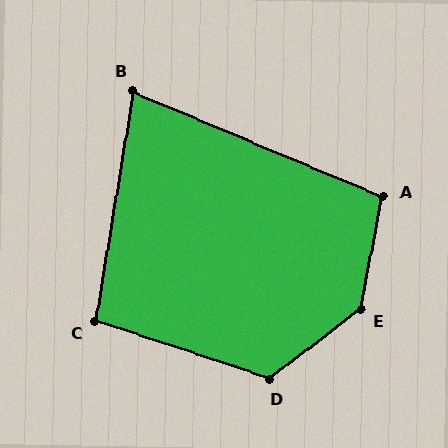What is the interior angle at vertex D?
Approximately 124 degrees (obtuse).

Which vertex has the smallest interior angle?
B, at approximately 77 degrees.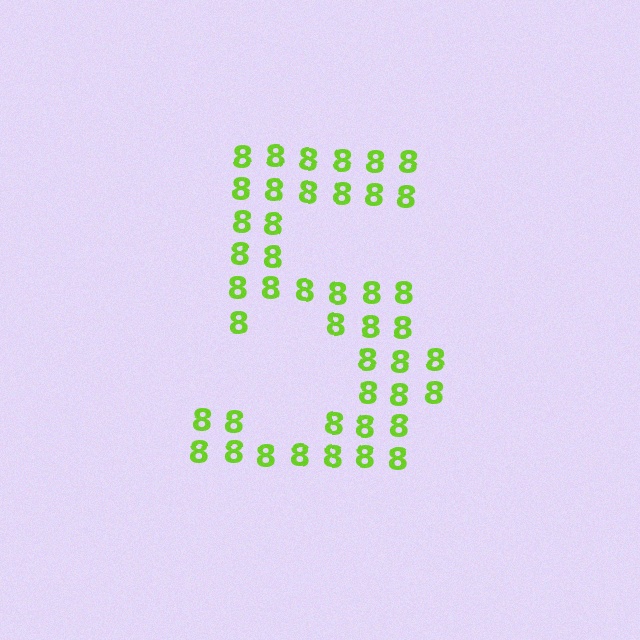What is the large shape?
The large shape is the digit 5.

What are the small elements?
The small elements are digit 8's.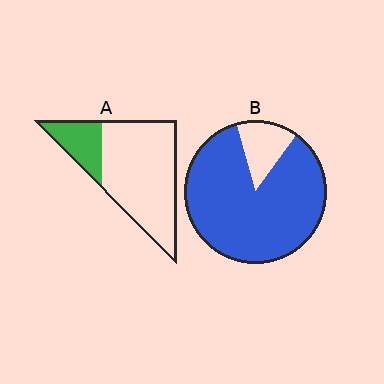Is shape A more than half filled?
No.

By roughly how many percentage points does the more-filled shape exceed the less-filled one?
By roughly 65 percentage points (B over A).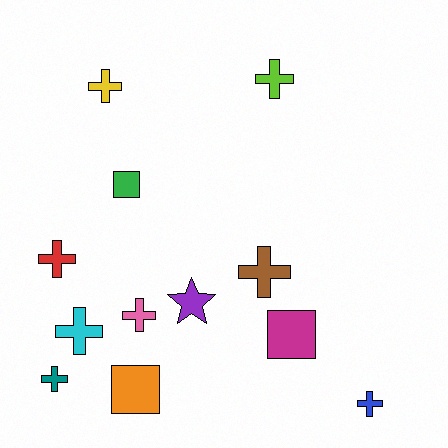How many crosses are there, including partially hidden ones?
There are 8 crosses.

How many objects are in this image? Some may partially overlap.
There are 12 objects.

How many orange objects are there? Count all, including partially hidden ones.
There is 1 orange object.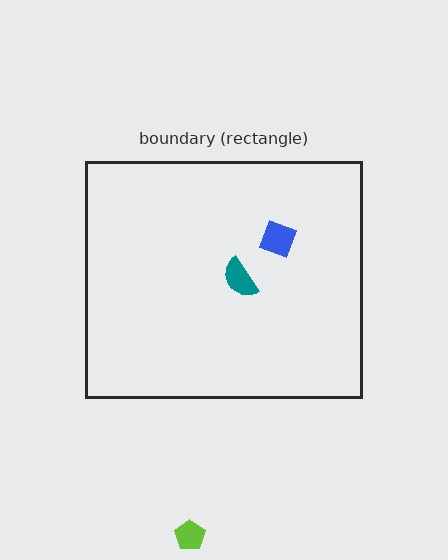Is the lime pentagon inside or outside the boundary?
Outside.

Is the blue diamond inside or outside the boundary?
Inside.